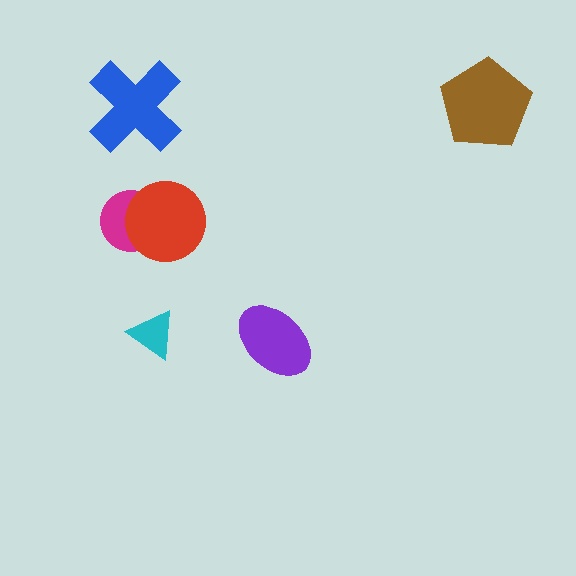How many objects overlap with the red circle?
1 object overlaps with the red circle.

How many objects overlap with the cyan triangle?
0 objects overlap with the cyan triangle.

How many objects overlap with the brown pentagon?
0 objects overlap with the brown pentagon.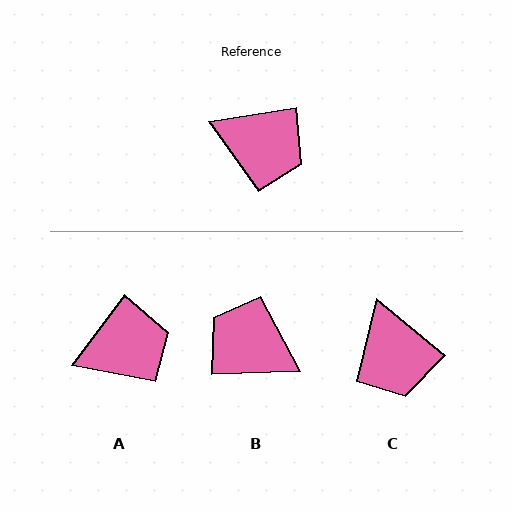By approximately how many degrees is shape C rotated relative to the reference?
Approximately 49 degrees clockwise.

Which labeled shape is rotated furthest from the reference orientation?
B, about 173 degrees away.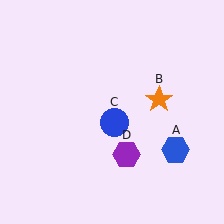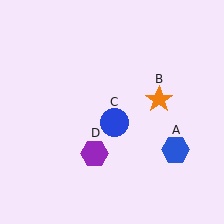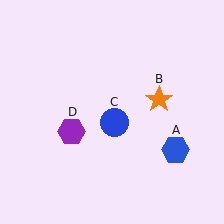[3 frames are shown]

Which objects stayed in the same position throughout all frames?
Blue hexagon (object A) and orange star (object B) and blue circle (object C) remained stationary.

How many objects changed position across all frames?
1 object changed position: purple hexagon (object D).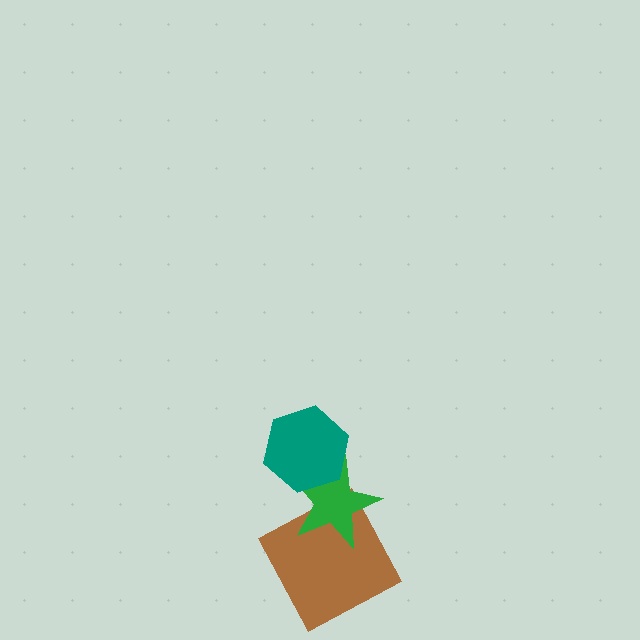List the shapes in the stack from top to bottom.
From top to bottom: the teal hexagon, the green star, the brown square.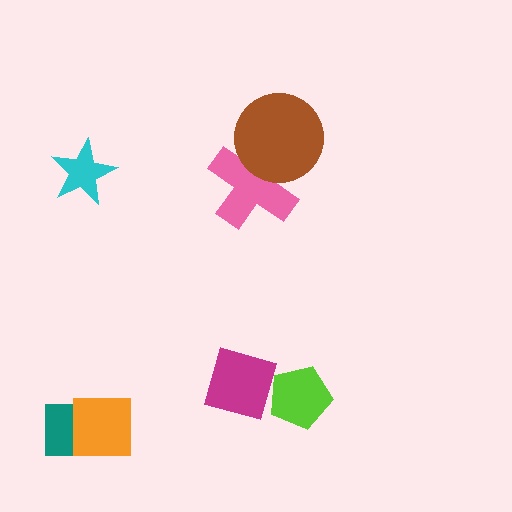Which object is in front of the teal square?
The orange square is in front of the teal square.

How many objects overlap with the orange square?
1 object overlaps with the orange square.